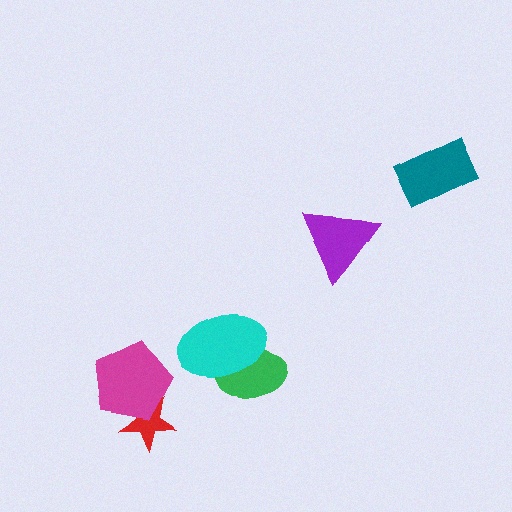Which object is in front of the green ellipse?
The cyan ellipse is in front of the green ellipse.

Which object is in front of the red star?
The magenta pentagon is in front of the red star.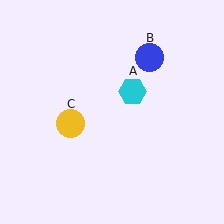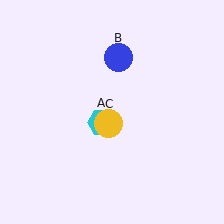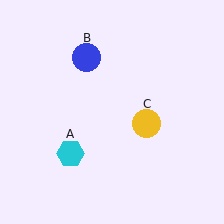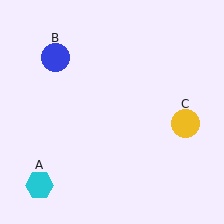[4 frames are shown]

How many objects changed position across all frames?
3 objects changed position: cyan hexagon (object A), blue circle (object B), yellow circle (object C).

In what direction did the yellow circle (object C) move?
The yellow circle (object C) moved right.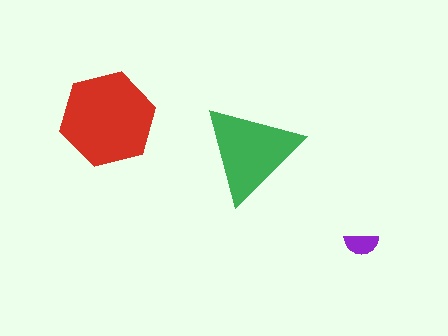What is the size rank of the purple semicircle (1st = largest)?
3rd.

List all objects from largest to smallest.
The red hexagon, the green triangle, the purple semicircle.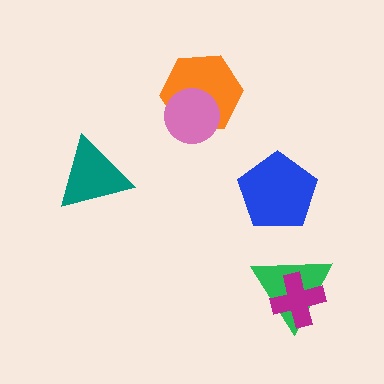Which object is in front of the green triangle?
The magenta cross is in front of the green triangle.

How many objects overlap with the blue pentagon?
0 objects overlap with the blue pentagon.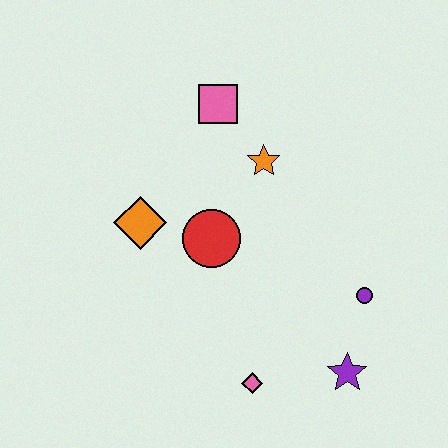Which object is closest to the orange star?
The pink square is closest to the orange star.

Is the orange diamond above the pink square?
No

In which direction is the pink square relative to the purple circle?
The pink square is above the purple circle.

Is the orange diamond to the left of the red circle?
Yes